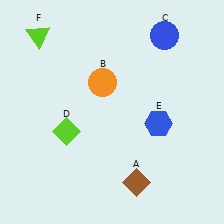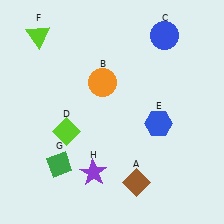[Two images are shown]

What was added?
A green diamond (G), a purple star (H) were added in Image 2.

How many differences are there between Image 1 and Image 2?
There are 2 differences between the two images.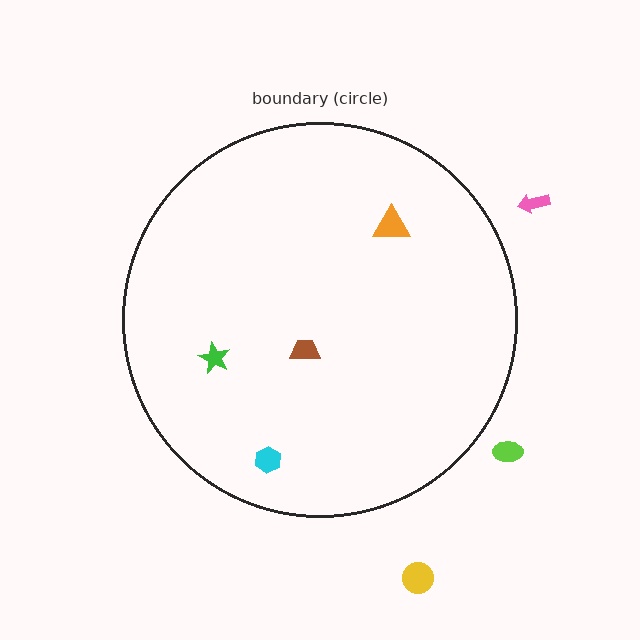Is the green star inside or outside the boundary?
Inside.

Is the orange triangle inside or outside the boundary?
Inside.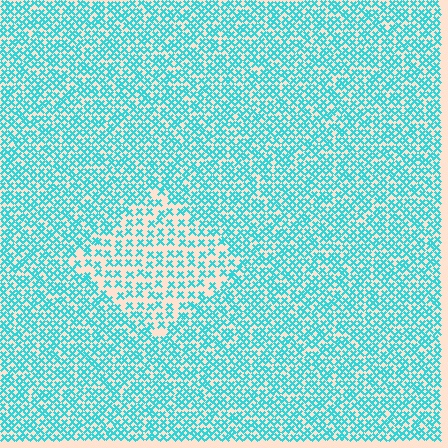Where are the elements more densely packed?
The elements are more densely packed outside the diamond boundary.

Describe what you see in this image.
The image contains small cyan elements arranged at two different densities. A diamond-shaped region is visible where the elements are less densely packed than the surrounding area.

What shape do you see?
I see a diamond.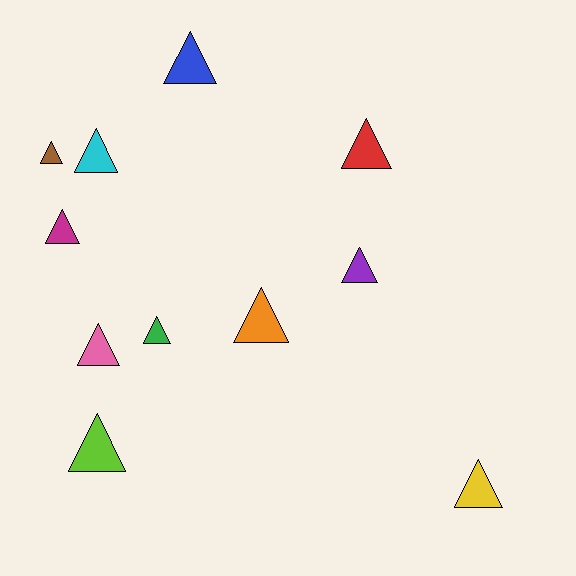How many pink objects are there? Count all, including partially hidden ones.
There is 1 pink object.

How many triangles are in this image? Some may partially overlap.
There are 11 triangles.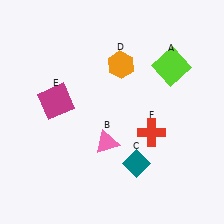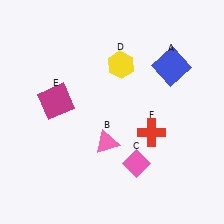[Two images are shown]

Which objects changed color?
A changed from lime to blue. C changed from teal to pink. D changed from orange to yellow.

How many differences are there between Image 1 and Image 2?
There are 3 differences between the two images.